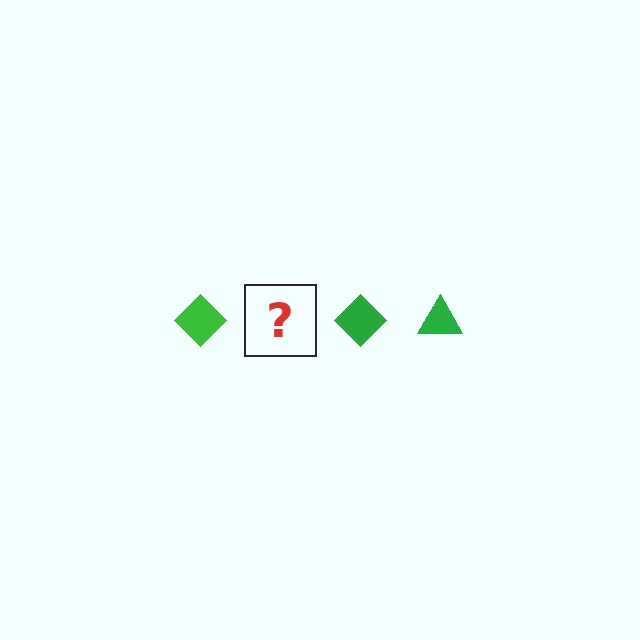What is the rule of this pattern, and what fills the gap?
The rule is that the pattern cycles through diamond, triangle shapes in green. The gap should be filled with a green triangle.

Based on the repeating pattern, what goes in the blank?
The blank should be a green triangle.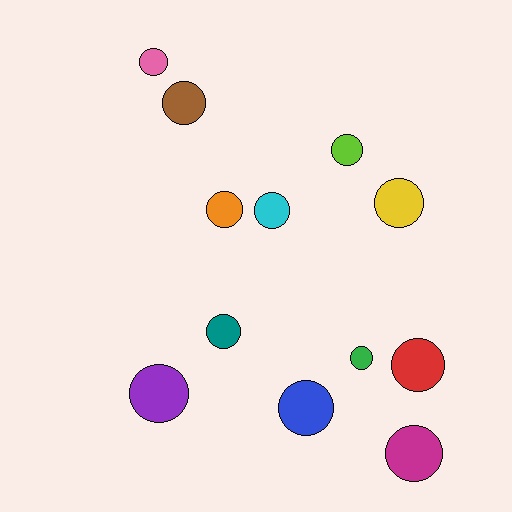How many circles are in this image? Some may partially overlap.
There are 12 circles.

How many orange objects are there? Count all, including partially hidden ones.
There is 1 orange object.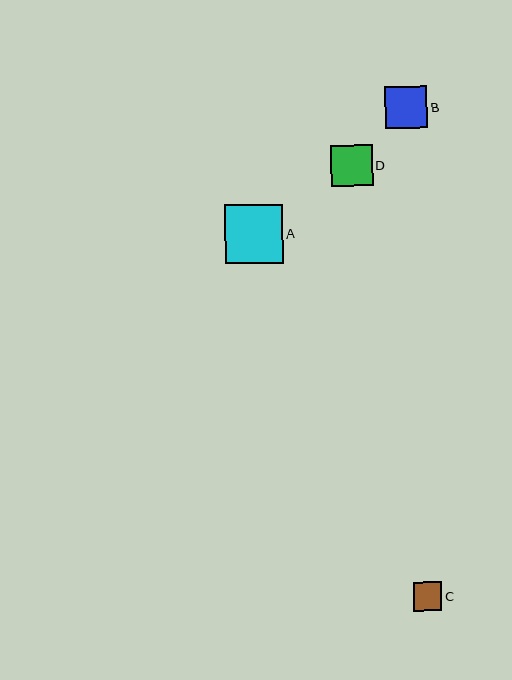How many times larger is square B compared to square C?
Square B is approximately 1.5 times the size of square C.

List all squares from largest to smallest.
From largest to smallest: A, B, D, C.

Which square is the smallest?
Square C is the smallest with a size of approximately 29 pixels.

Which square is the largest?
Square A is the largest with a size of approximately 58 pixels.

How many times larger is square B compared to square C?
Square B is approximately 1.5 times the size of square C.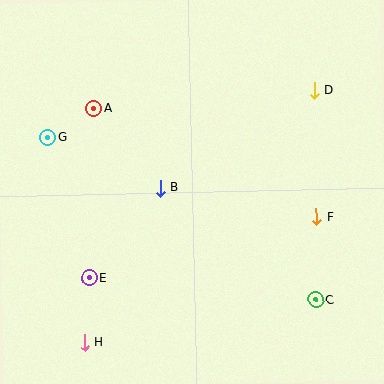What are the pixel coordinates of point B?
Point B is at (160, 188).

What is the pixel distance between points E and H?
The distance between E and H is 65 pixels.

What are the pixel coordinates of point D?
Point D is at (314, 90).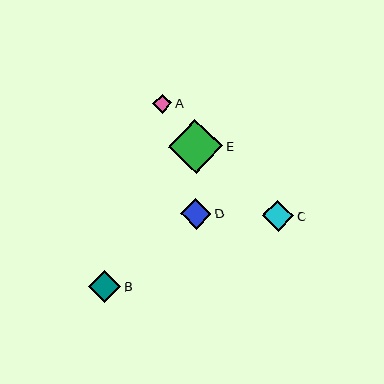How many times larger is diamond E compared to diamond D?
Diamond E is approximately 1.8 times the size of diamond D.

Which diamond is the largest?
Diamond E is the largest with a size of approximately 54 pixels.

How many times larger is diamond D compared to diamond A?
Diamond D is approximately 1.6 times the size of diamond A.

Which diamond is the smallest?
Diamond A is the smallest with a size of approximately 19 pixels.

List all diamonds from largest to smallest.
From largest to smallest: E, B, C, D, A.